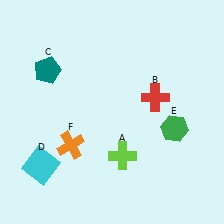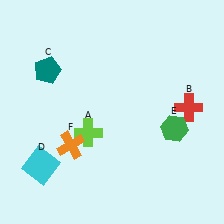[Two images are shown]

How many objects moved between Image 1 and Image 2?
2 objects moved between the two images.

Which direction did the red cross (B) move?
The red cross (B) moved right.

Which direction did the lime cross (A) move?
The lime cross (A) moved left.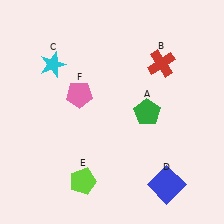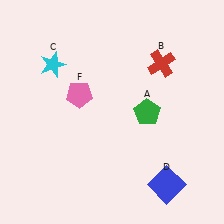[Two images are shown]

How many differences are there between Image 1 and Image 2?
There is 1 difference between the two images.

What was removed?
The lime pentagon (E) was removed in Image 2.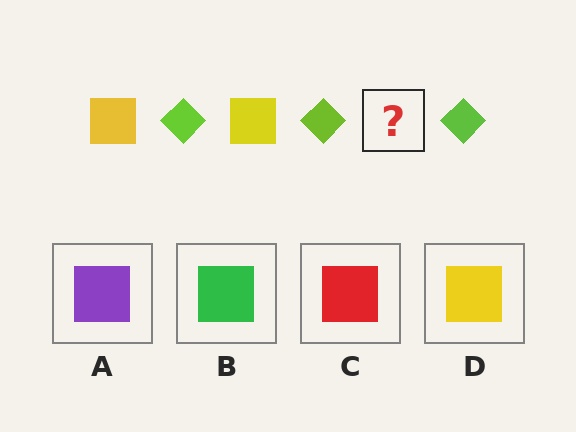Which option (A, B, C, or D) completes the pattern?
D.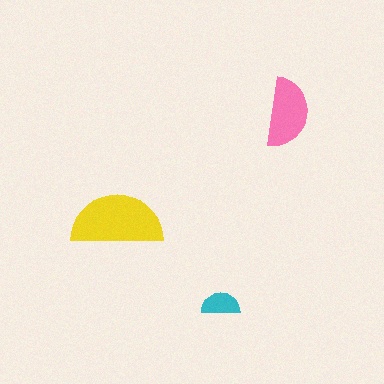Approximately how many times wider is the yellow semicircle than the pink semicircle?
About 1.5 times wider.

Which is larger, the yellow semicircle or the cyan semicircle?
The yellow one.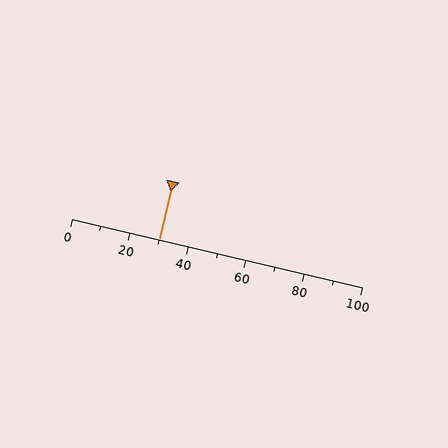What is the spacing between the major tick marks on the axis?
The major ticks are spaced 20 apart.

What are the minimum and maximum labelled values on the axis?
The axis runs from 0 to 100.